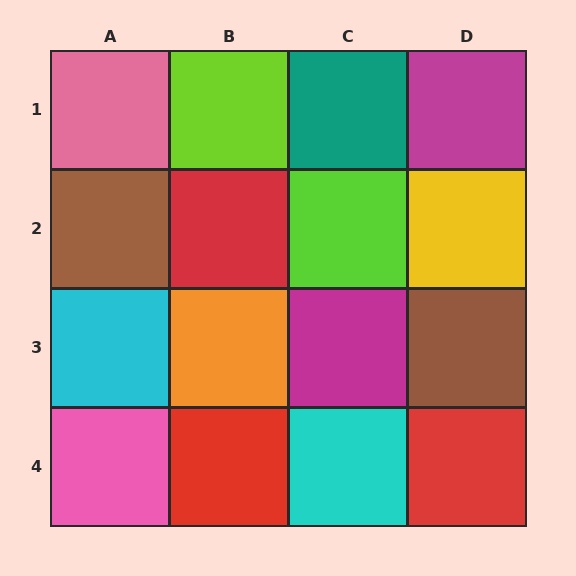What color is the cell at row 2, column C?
Lime.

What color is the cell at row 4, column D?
Red.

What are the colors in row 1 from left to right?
Pink, lime, teal, magenta.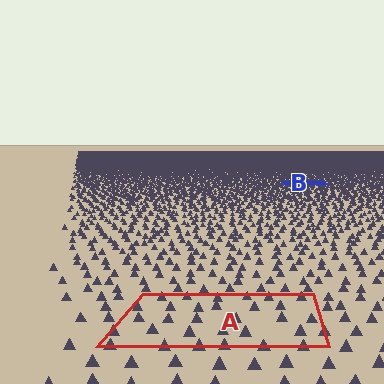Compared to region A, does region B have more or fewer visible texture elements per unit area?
Region B has more texture elements per unit area — they are packed more densely because it is farther away.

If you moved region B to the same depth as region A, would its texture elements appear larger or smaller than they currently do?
They would appear larger. At a closer depth, the same texture elements are projected at a bigger on-screen size.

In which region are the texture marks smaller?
The texture marks are smaller in region B, because it is farther away.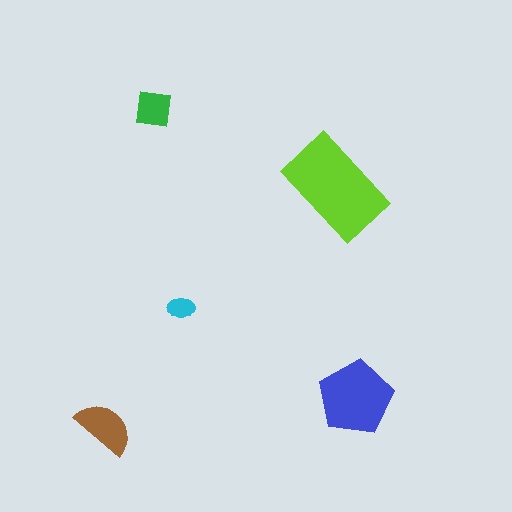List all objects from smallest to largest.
The cyan ellipse, the green square, the brown semicircle, the blue pentagon, the lime rectangle.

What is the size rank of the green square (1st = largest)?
4th.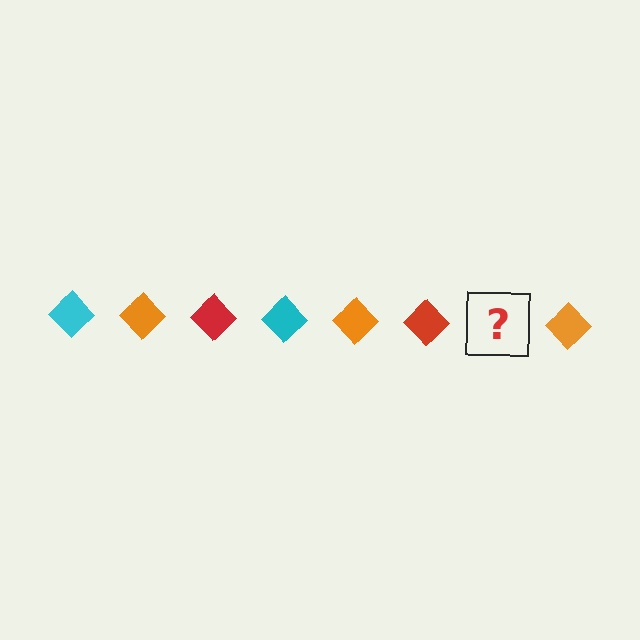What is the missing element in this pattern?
The missing element is a cyan diamond.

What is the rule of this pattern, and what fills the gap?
The rule is that the pattern cycles through cyan, orange, red diamonds. The gap should be filled with a cyan diamond.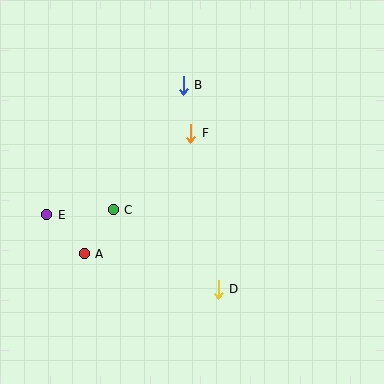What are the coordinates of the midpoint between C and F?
The midpoint between C and F is at (152, 172).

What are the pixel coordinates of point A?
Point A is at (84, 254).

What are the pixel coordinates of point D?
Point D is at (218, 289).